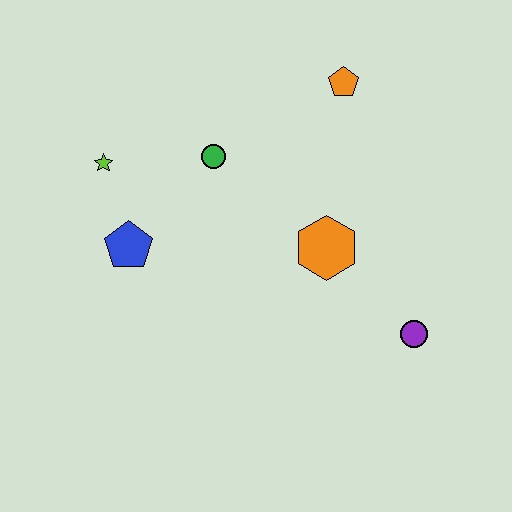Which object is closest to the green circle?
The lime star is closest to the green circle.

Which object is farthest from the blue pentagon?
The purple circle is farthest from the blue pentagon.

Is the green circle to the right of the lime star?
Yes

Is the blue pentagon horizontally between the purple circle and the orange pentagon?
No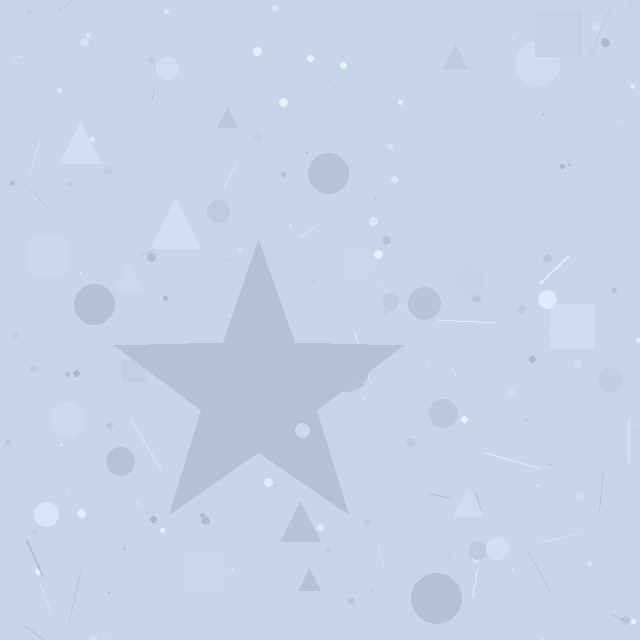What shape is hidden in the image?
A star is hidden in the image.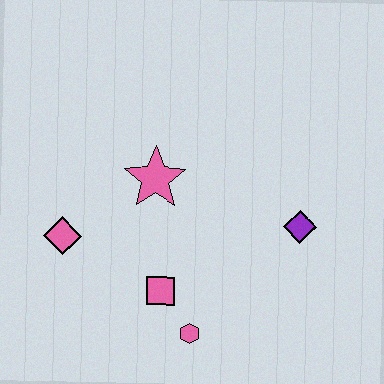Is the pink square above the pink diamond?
No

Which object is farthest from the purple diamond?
The pink diamond is farthest from the purple diamond.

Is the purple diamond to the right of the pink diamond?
Yes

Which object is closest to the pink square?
The pink hexagon is closest to the pink square.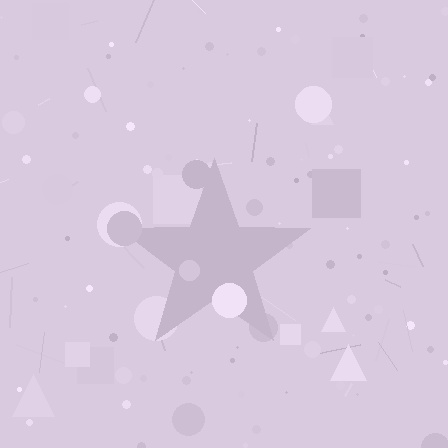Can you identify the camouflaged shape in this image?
The camouflaged shape is a star.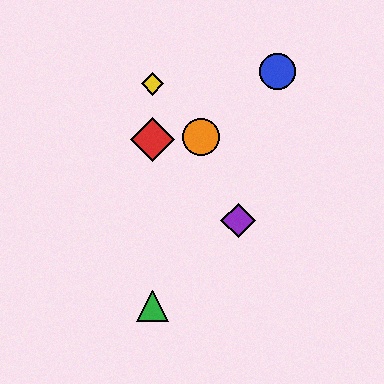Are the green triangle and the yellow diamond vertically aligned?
Yes, both are at x≈152.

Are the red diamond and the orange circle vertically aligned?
No, the red diamond is at x≈152 and the orange circle is at x≈201.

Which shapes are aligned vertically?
The red diamond, the green triangle, the yellow diamond are aligned vertically.